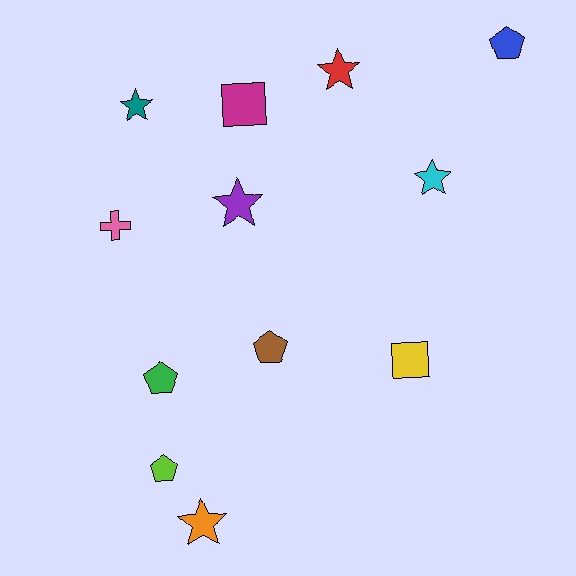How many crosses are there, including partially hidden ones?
There is 1 cross.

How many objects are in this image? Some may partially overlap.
There are 12 objects.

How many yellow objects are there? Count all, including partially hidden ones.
There is 1 yellow object.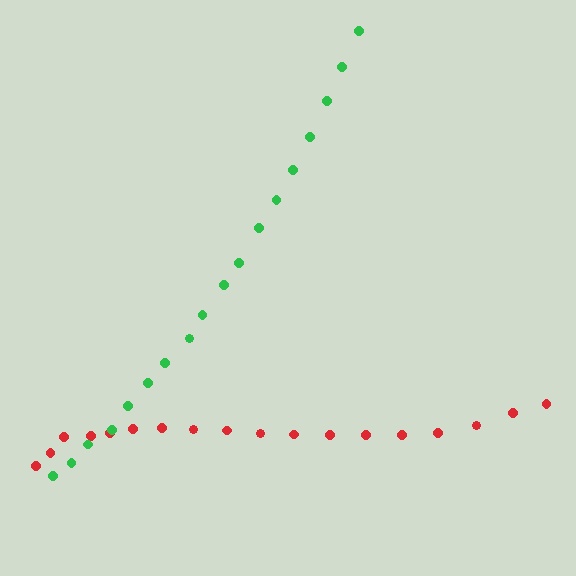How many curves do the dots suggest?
There are 2 distinct paths.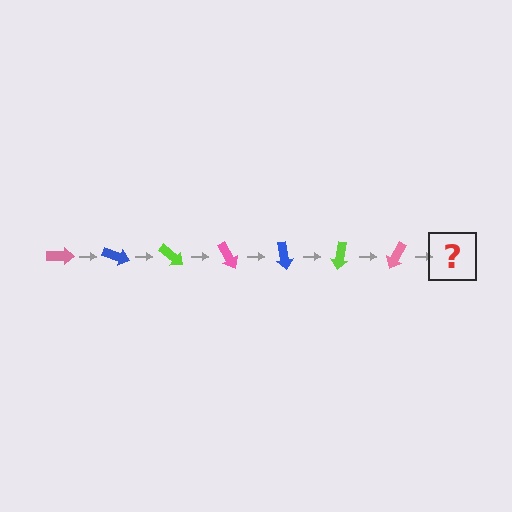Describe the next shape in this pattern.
It should be a blue arrow, rotated 140 degrees from the start.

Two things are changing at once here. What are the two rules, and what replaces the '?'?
The two rules are that it rotates 20 degrees each step and the color cycles through pink, blue, and lime. The '?' should be a blue arrow, rotated 140 degrees from the start.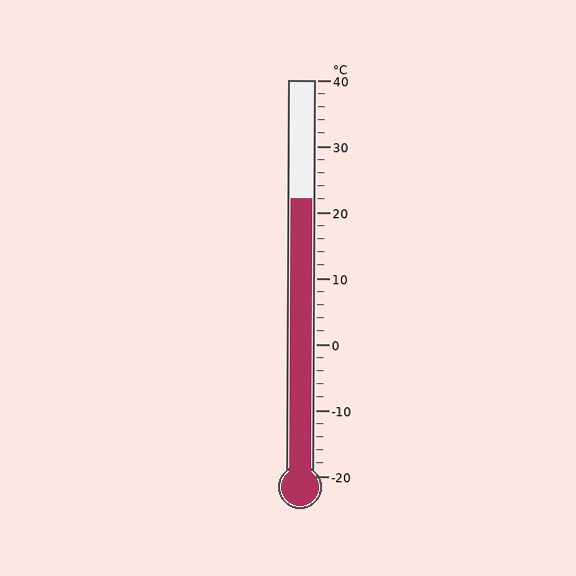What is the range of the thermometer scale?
The thermometer scale ranges from -20°C to 40°C.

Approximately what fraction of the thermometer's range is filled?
The thermometer is filled to approximately 70% of its range.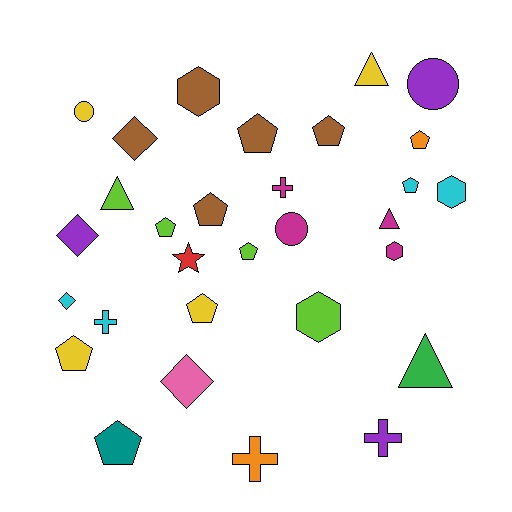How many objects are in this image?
There are 30 objects.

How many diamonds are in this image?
There are 4 diamonds.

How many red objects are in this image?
There is 1 red object.